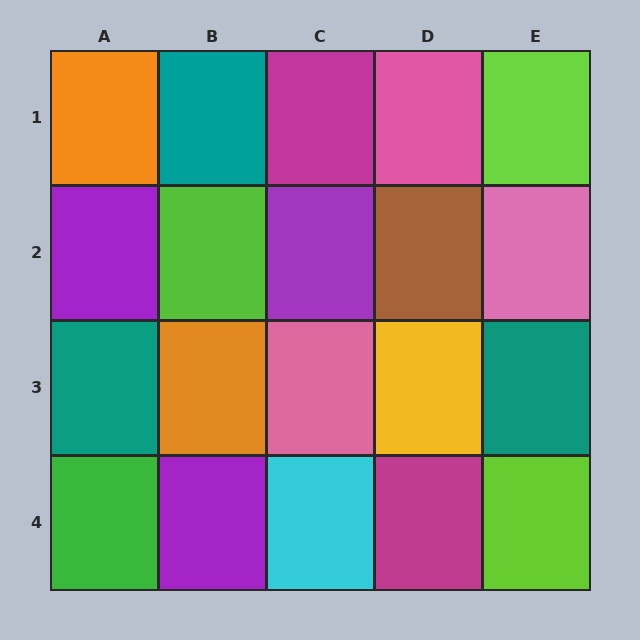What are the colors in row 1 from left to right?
Orange, teal, magenta, pink, lime.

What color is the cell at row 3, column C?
Pink.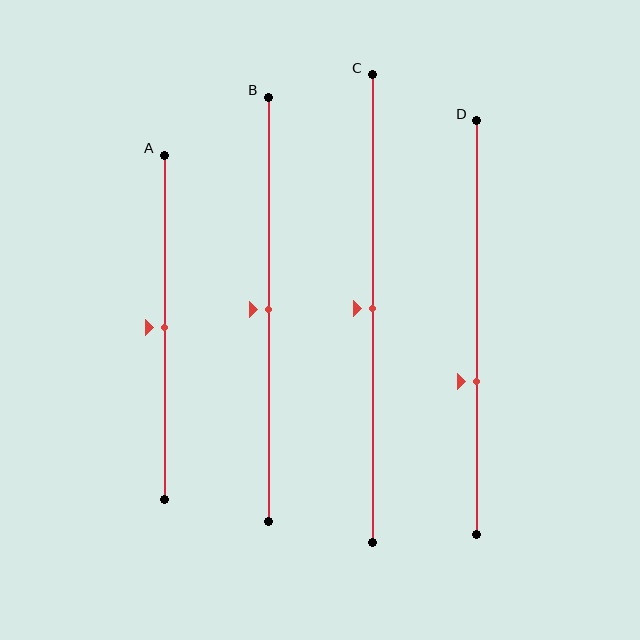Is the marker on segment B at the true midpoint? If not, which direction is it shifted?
Yes, the marker on segment B is at the true midpoint.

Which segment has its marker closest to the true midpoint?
Segment A has its marker closest to the true midpoint.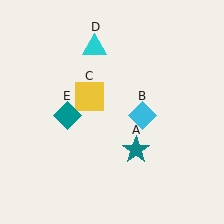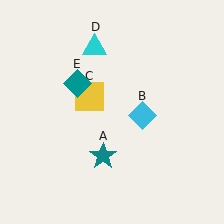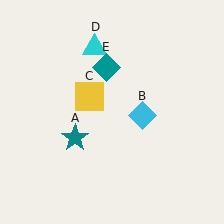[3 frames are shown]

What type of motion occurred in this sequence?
The teal star (object A), teal diamond (object E) rotated clockwise around the center of the scene.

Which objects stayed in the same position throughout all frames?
Cyan diamond (object B) and yellow square (object C) and cyan triangle (object D) remained stationary.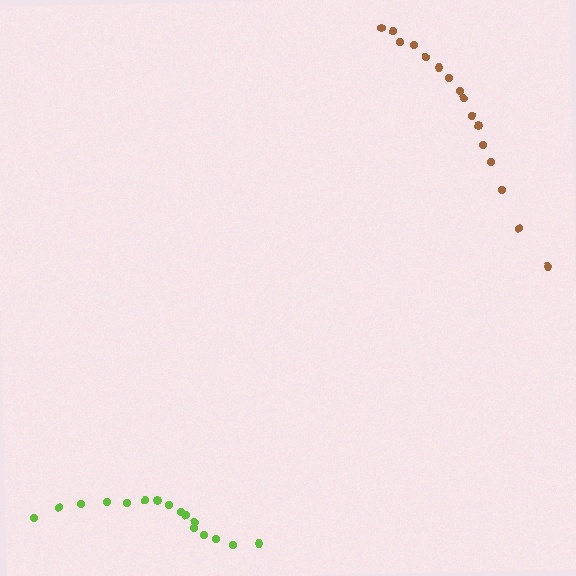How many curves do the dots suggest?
There are 2 distinct paths.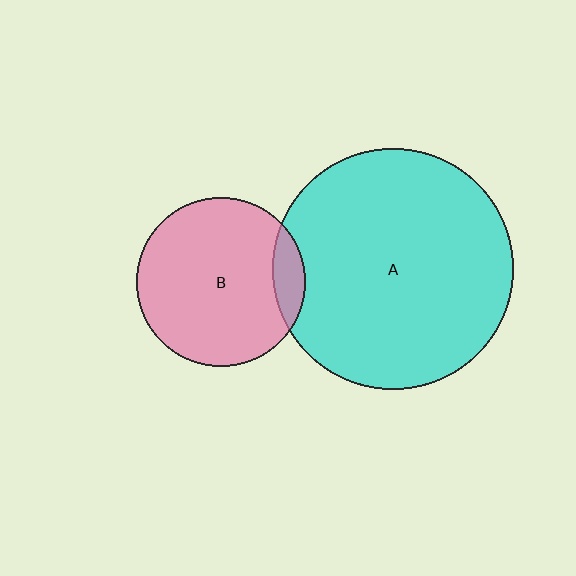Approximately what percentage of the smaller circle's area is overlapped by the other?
Approximately 10%.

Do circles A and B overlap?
Yes.